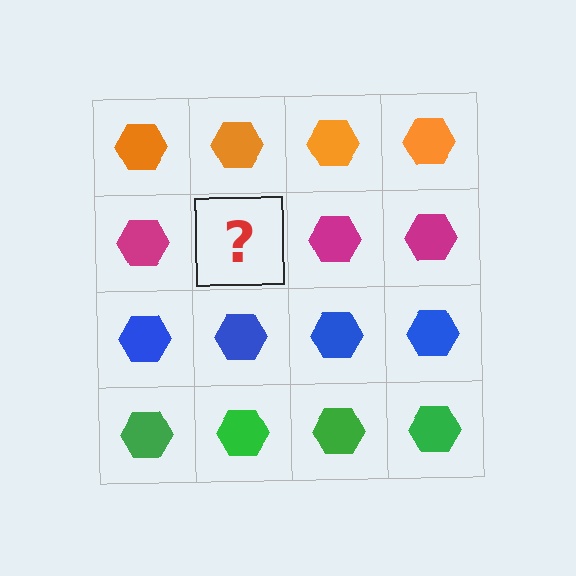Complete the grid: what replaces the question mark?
The question mark should be replaced with a magenta hexagon.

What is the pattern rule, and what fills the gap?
The rule is that each row has a consistent color. The gap should be filled with a magenta hexagon.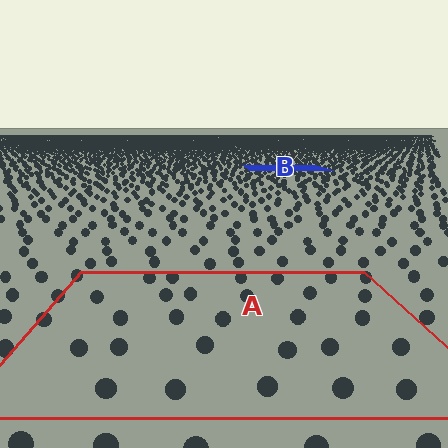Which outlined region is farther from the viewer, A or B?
Region B is farther from the viewer — the texture elements inside it appear smaller and more densely packed.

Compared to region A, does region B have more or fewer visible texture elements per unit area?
Region B has more texture elements per unit area — they are packed more densely because it is farther away.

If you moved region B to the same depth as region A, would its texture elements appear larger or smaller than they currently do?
They would appear larger. At a closer depth, the same texture elements are projected at a bigger on-screen size.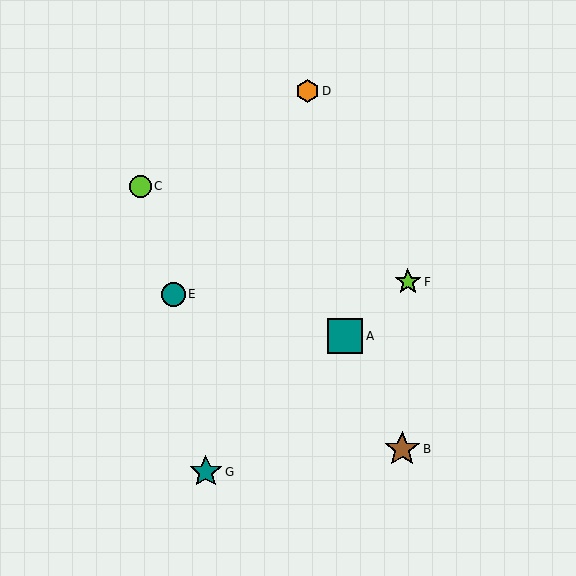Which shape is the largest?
The brown star (labeled B) is the largest.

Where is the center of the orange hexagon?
The center of the orange hexagon is at (307, 91).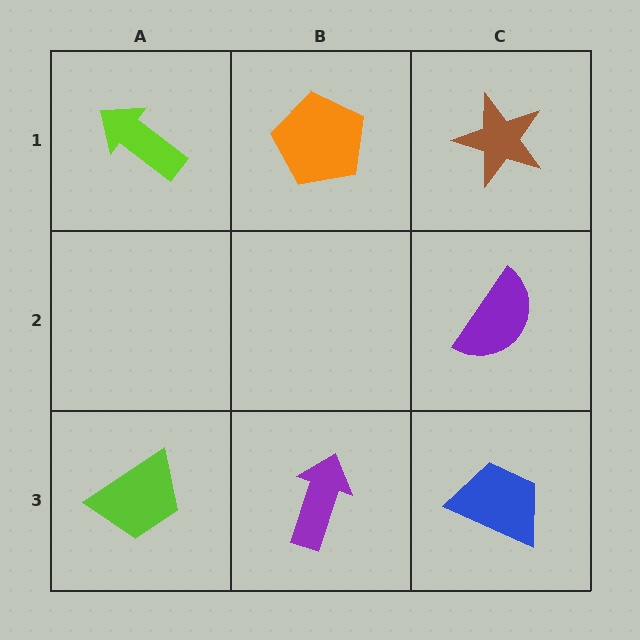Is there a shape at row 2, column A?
No, that cell is empty.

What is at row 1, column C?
A brown star.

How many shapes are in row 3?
3 shapes.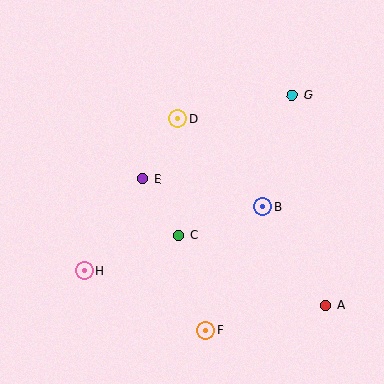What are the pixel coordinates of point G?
Point G is at (292, 95).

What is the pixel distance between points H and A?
The distance between H and A is 245 pixels.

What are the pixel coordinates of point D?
Point D is at (178, 118).